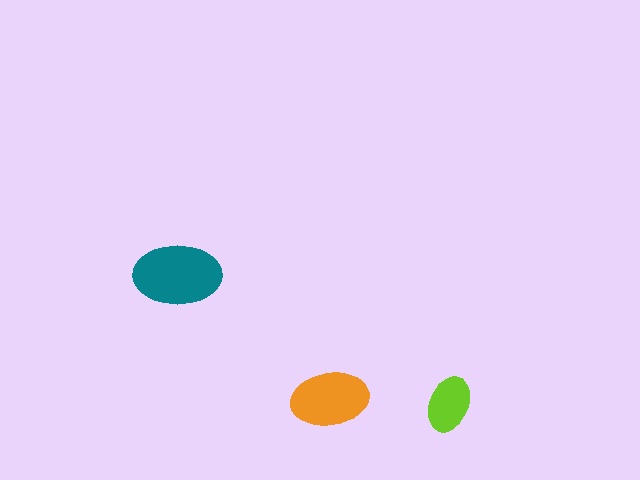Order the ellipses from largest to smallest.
the teal one, the orange one, the lime one.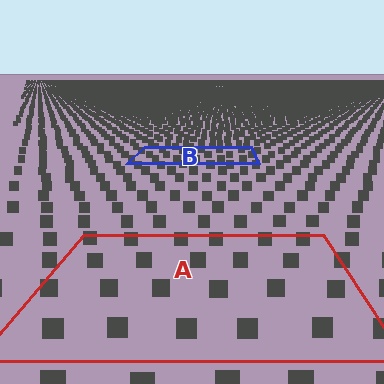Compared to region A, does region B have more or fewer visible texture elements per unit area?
Region B has more texture elements per unit area — they are packed more densely because it is farther away.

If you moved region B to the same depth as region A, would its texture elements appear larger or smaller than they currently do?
They would appear larger. At a closer depth, the same texture elements are projected at a bigger on-screen size.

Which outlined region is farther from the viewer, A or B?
Region B is farther from the viewer — the texture elements inside it appear smaller and more densely packed.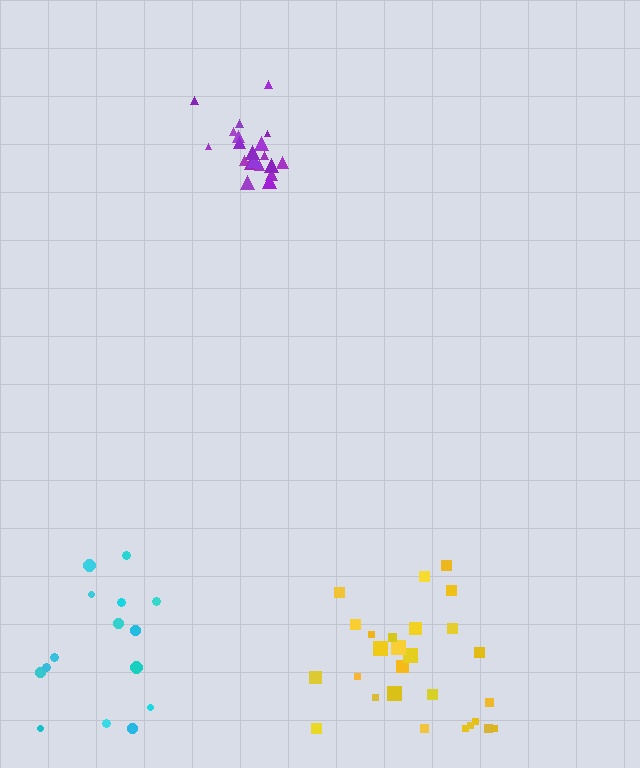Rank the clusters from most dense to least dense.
purple, yellow, cyan.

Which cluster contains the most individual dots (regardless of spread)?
Yellow (27).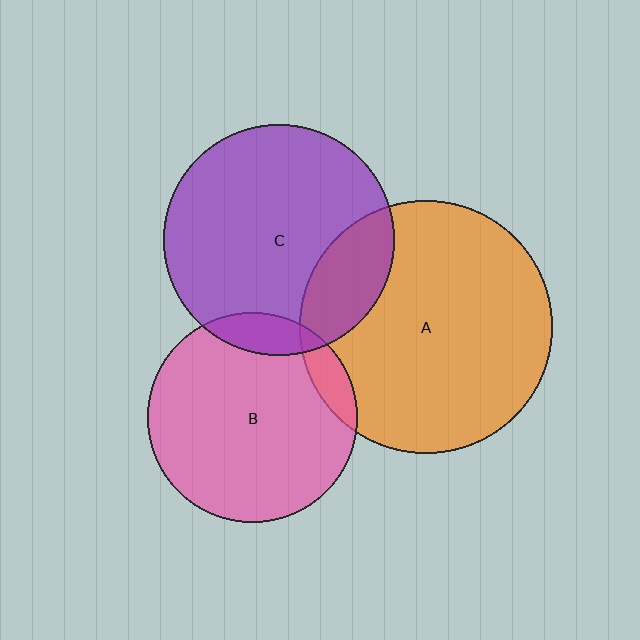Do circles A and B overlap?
Yes.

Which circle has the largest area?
Circle A (orange).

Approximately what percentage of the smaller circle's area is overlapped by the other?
Approximately 10%.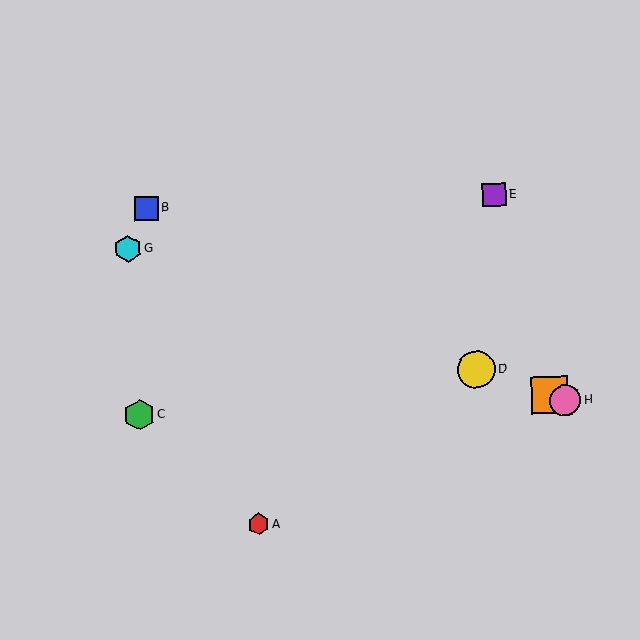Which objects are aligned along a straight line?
Objects D, F, G, H are aligned along a straight line.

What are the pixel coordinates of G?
Object G is at (128, 249).